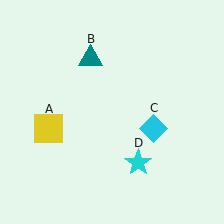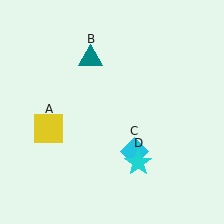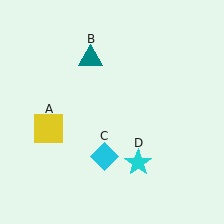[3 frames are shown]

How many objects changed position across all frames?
1 object changed position: cyan diamond (object C).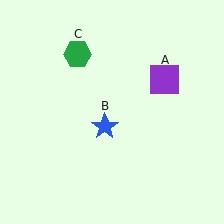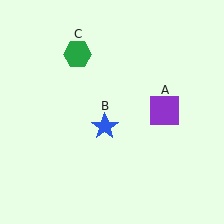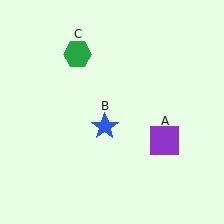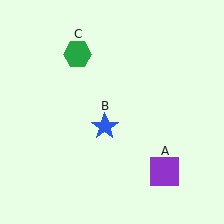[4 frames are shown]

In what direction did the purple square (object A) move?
The purple square (object A) moved down.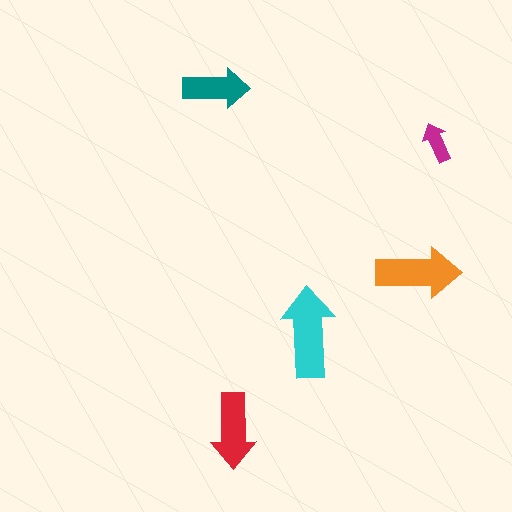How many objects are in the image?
There are 5 objects in the image.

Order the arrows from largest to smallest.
the cyan one, the orange one, the red one, the teal one, the magenta one.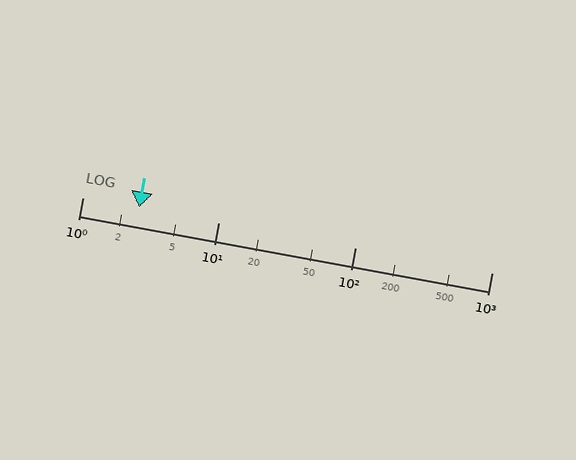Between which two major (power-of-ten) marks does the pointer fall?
The pointer is between 1 and 10.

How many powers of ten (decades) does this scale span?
The scale spans 3 decades, from 1 to 1000.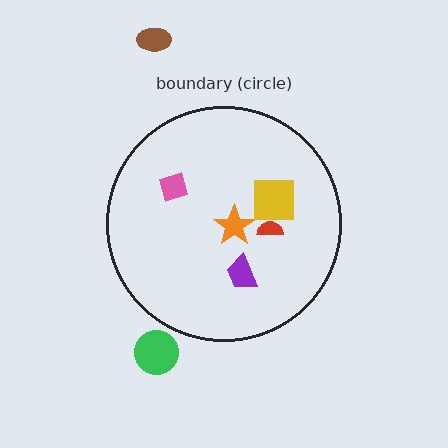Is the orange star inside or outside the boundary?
Inside.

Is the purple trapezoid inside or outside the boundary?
Inside.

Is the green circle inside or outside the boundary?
Outside.